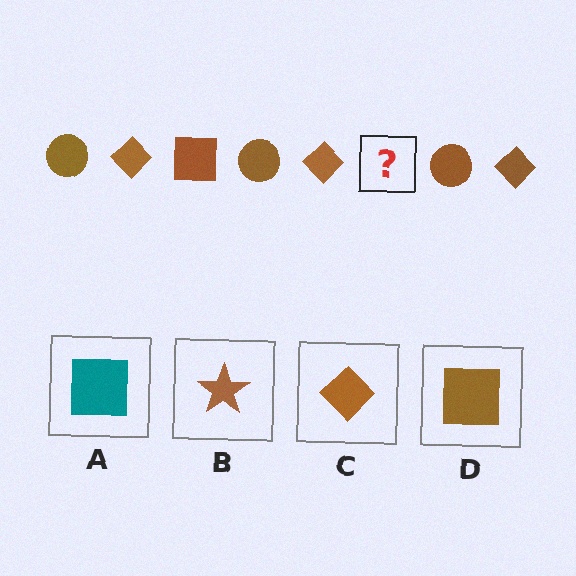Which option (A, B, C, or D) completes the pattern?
D.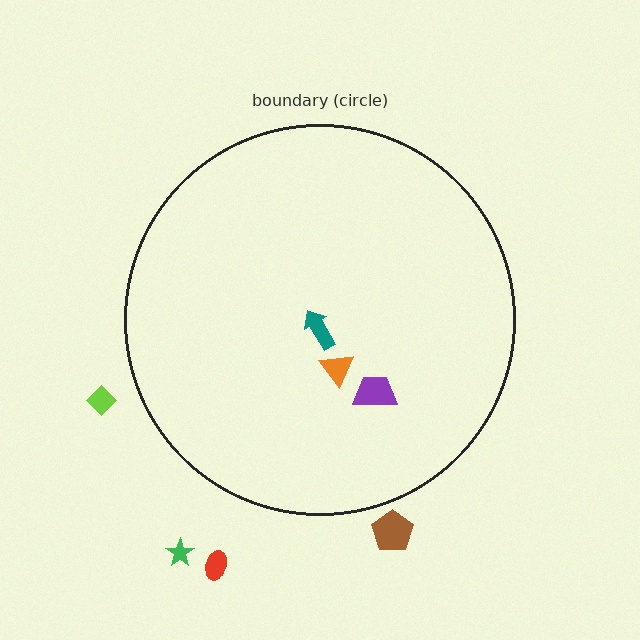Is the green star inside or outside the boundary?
Outside.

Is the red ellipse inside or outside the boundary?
Outside.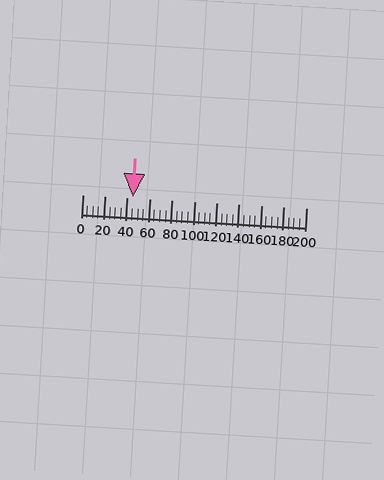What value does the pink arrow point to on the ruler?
The pink arrow points to approximately 45.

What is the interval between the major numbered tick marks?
The major tick marks are spaced 20 units apart.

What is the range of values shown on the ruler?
The ruler shows values from 0 to 200.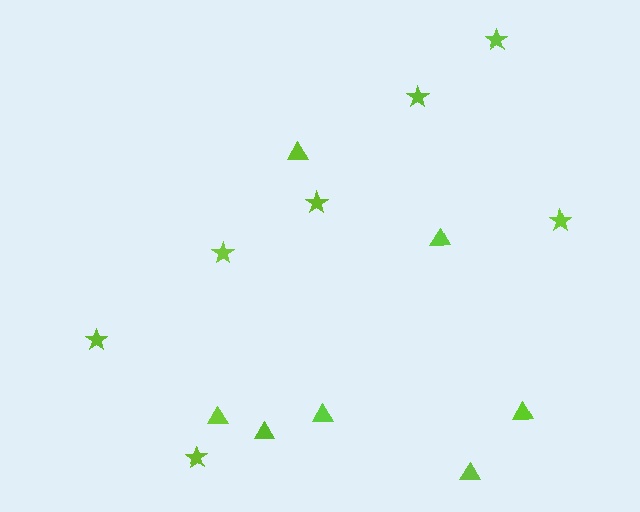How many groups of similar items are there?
There are 2 groups: one group of stars (7) and one group of triangles (7).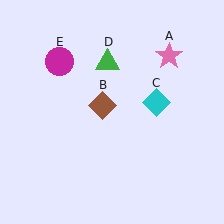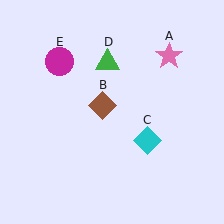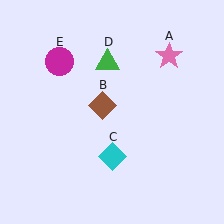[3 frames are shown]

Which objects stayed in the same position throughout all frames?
Pink star (object A) and brown diamond (object B) and green triangle (object D) and magenta circle (object E) remained stationary.